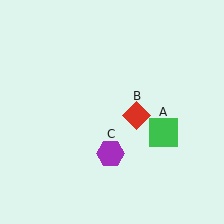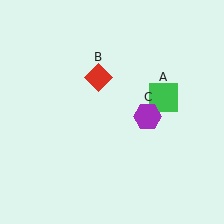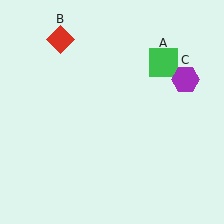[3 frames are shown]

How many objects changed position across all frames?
3 objects changed position: green square (object A), red diamond (object B), purple hexagon (object C).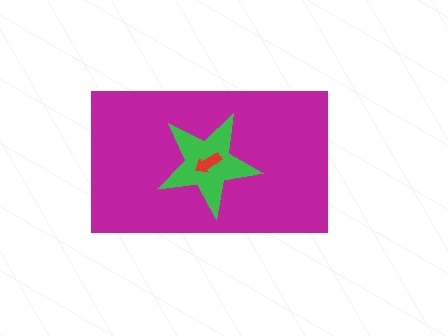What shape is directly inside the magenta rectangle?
The green star.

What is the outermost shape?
The magenta rectangle.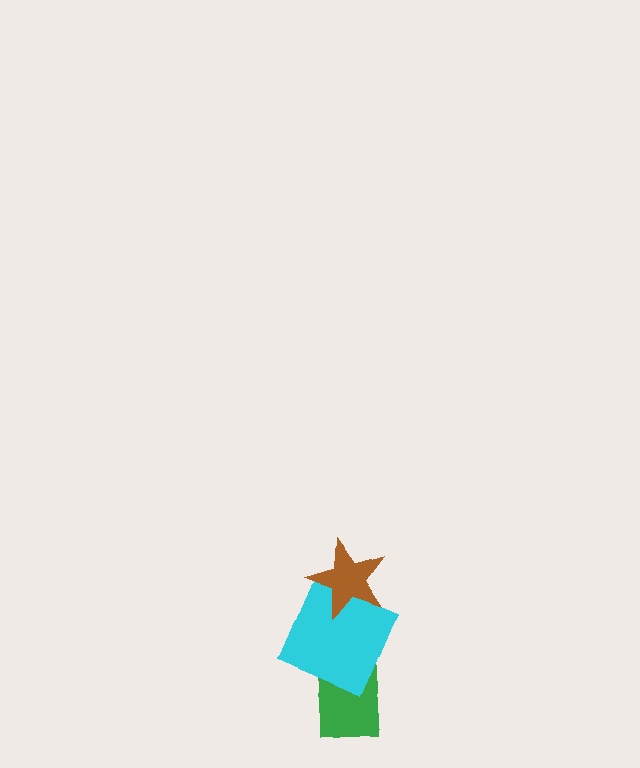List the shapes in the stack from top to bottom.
From top to bottom: the brown star, the cyan square, the green rectangle.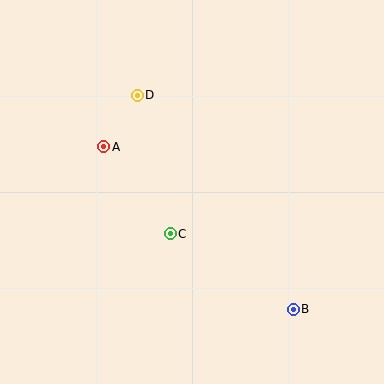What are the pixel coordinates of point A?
Point A is at (104, 147).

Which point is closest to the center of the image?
Point C at (170, 234) is closest to the center.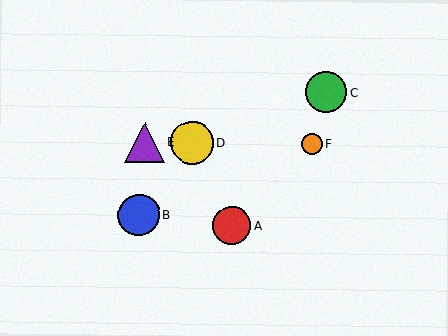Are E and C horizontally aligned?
No, E is at y≈142 and C is at y≈92.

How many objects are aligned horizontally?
3 objects (D, E, F) are aligned horizontally.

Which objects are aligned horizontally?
Objects D, E, F are aligned horizontally.